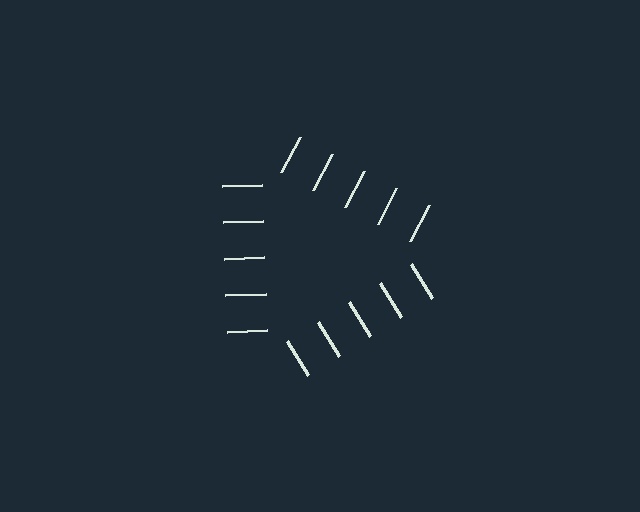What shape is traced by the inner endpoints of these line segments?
An illusory triangle — the line segments terminate on its edges but no continuous stroke is drawn.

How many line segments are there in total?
15 — 5 along each of the 3 edges.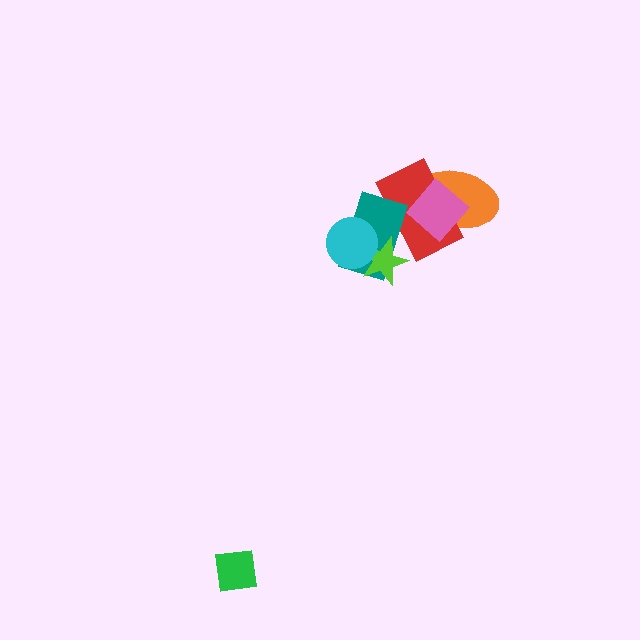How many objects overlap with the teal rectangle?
3 objects overlap with the teal rectangle.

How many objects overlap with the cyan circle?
2 objects overlap with the cyan circle.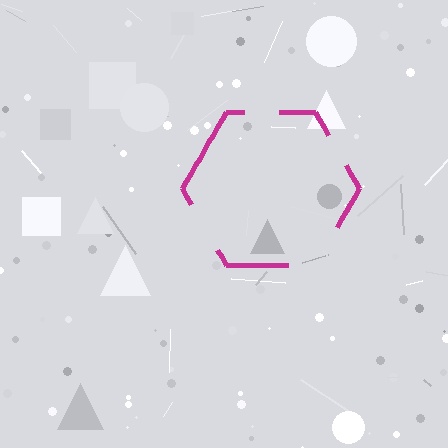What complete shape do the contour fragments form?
The contour fragments form a hexagon.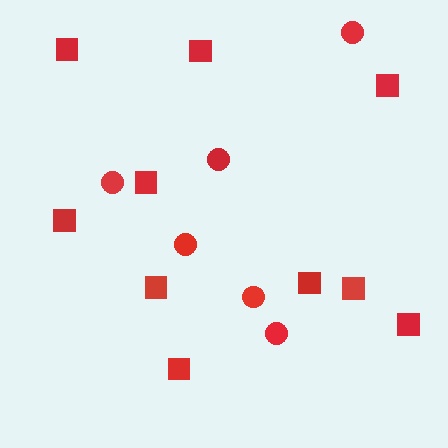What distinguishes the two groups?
There are 2 groups: one group of squares (10) and one group of circles (6).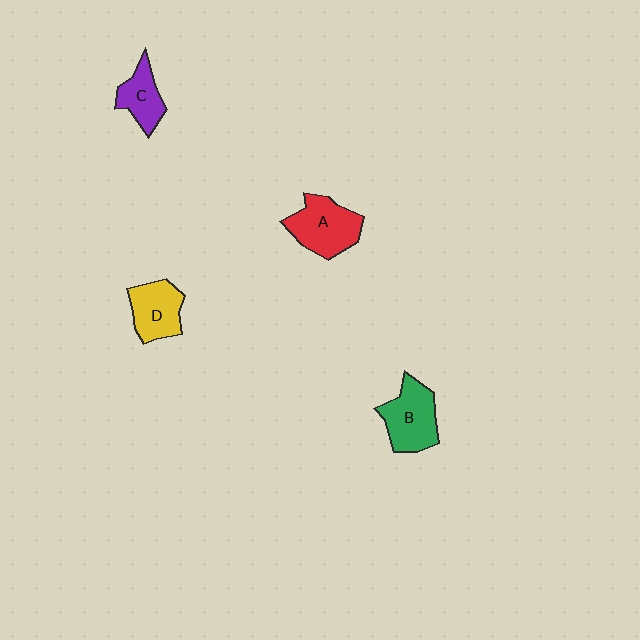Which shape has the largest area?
Shape A (red).